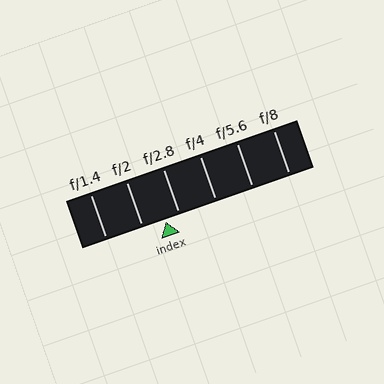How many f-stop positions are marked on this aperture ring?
There are 6 f-stop positions marked.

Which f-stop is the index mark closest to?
The index mark is closest to f/2.8.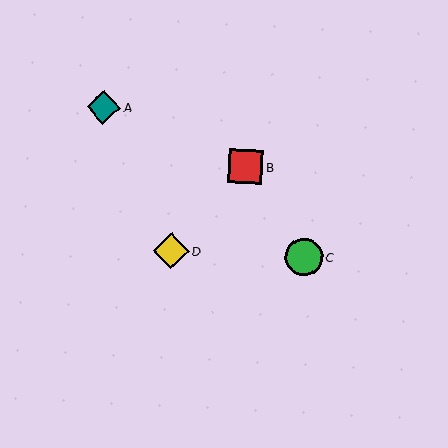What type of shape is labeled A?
Shape A is a teal diamond.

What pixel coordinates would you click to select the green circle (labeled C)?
Click at (304, 257) to select the green circle C.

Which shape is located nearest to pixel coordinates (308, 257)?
The green circle (labeled C) at (304, 257) is nearest to that location.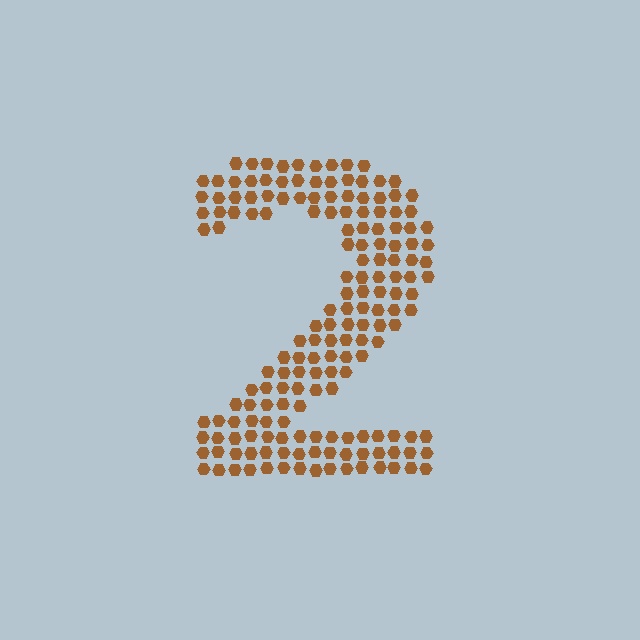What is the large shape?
The large shape is the digit 2.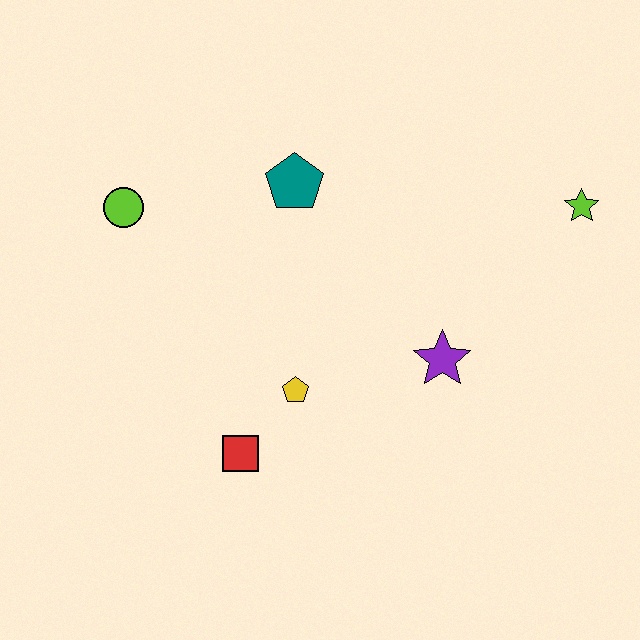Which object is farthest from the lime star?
The lime circle is farthest from the lime star.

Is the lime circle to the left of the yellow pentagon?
Yes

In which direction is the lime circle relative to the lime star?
The lime circle is to the left of the lime star.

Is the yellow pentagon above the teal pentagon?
No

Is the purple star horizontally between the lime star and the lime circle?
Yes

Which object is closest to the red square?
The yellow pentagon is closest to the red square.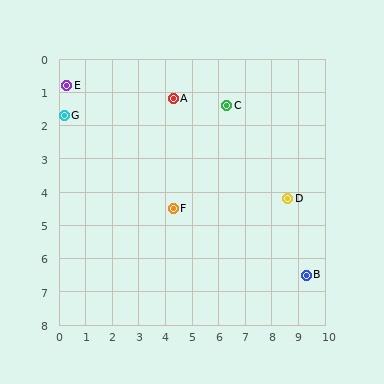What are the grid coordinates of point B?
Point B is at approximately (9.3, 6.5).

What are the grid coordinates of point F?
Point F is at approximately (4.3, 4.5).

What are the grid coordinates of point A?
Point A is at approximately (4.3, 1.2).